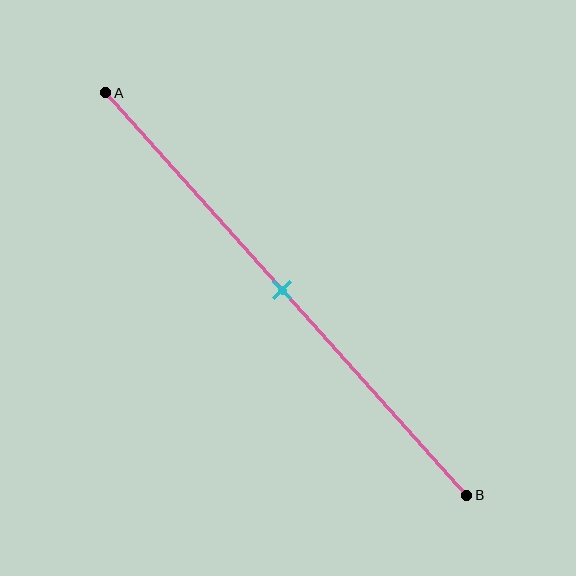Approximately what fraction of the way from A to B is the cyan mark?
The cyan mark is approximately 50% of the way from A to B.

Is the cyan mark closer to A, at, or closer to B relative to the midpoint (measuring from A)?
The cyan mark is approximately at the midpoint of segment AB.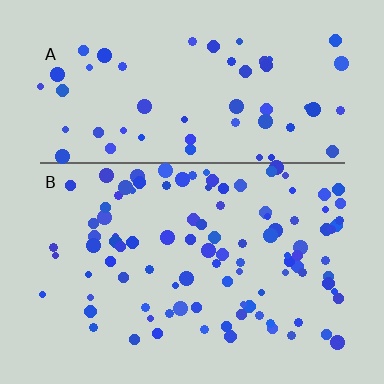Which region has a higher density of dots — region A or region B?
B (the bottom).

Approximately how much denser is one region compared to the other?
Approximately 1.8× — region B over region A.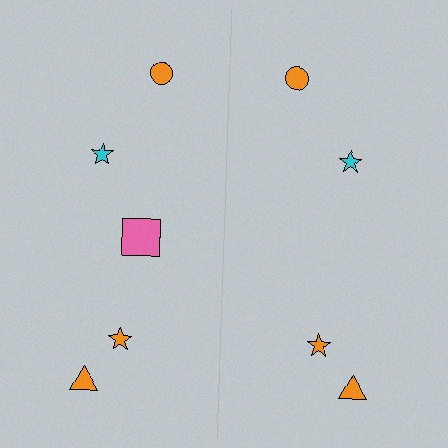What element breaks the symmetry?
A pink square is missing from the right side.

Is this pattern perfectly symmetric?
No, the pattern is not perfectly symmetric. A pink square is missing from the right side.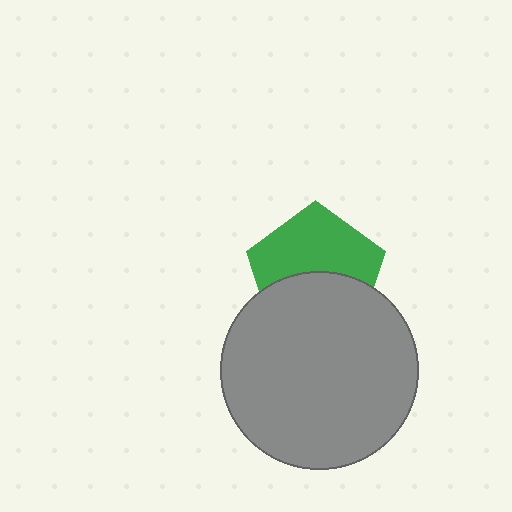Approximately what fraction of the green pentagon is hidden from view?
Roughly 46% of the green pentagon is hidden behind the gray circle.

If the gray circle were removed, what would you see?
You would see the complete green pentagon.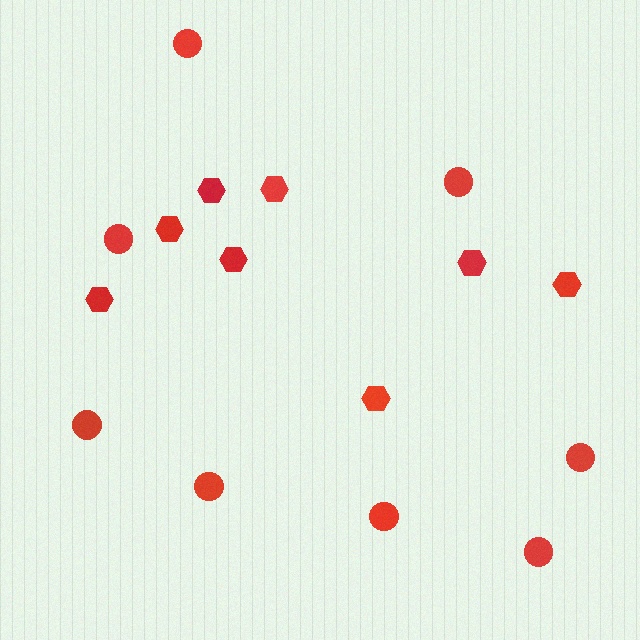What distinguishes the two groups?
There are 2 groups: one group of circles (8) and one group of hexagons (8).